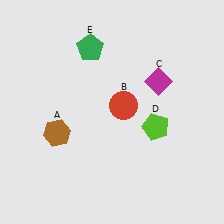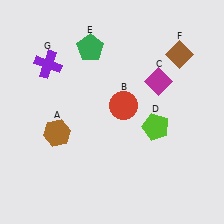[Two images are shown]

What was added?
A brown diamond (F), a purple cross (G) were added in Image 2.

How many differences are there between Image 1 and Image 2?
There are 2 differences between the two images.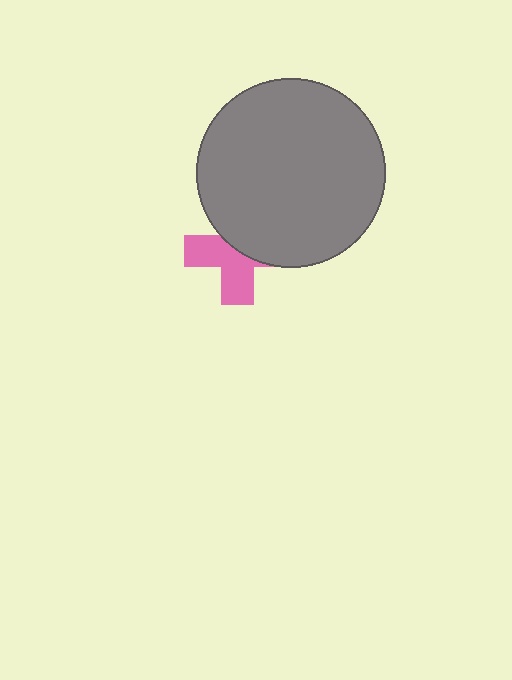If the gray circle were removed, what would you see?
You would see the complete pink cross.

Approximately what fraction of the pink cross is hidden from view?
Roughly 48% of the pink cross is hidden behind the gray circle.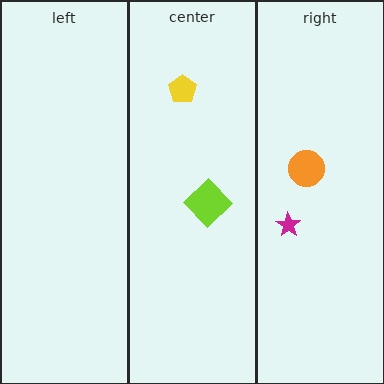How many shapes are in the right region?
2.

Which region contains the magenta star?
The right region.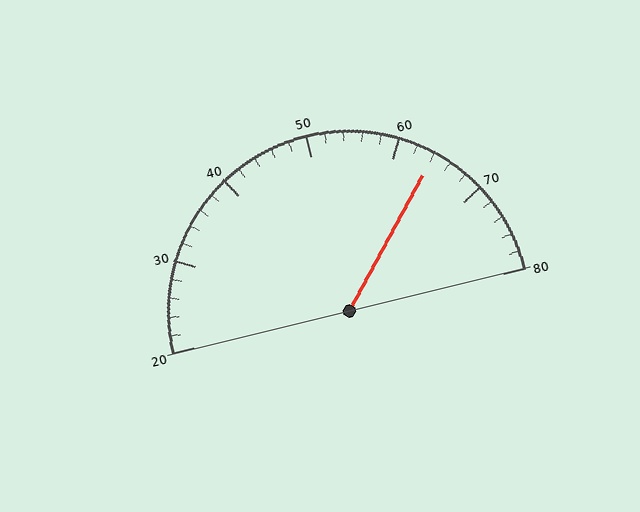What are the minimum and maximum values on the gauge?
The gauge ranges from 20 to 80.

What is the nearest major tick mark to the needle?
The nearest major tick mark is 60.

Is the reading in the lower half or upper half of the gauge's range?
The reading is in the upper half of the range (20 to 80).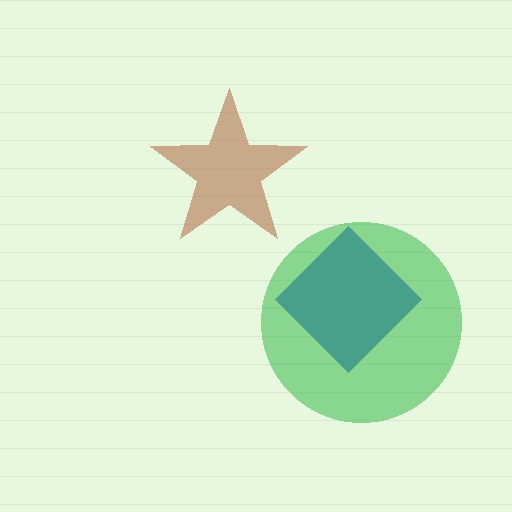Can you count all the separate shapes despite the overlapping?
Yes, there are 3 separate shapes.